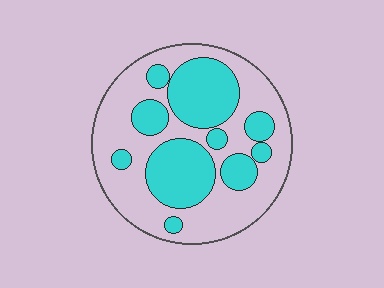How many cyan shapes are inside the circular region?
10.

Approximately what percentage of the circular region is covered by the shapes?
Approximately 40%.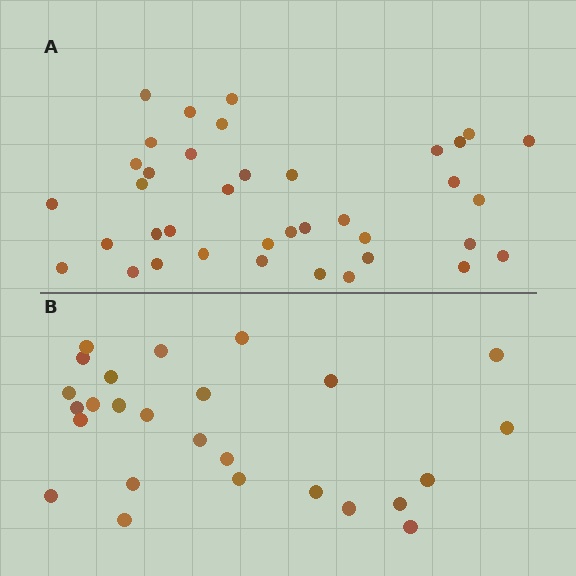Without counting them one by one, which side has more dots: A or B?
Region A (the top region) has more dots.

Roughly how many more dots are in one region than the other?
Region A has roughly 12 or so more dots than region B.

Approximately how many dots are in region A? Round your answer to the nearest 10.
About 40 dots. (The exact count is 38, which rounds to 40.)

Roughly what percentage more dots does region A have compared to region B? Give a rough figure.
About 45% more.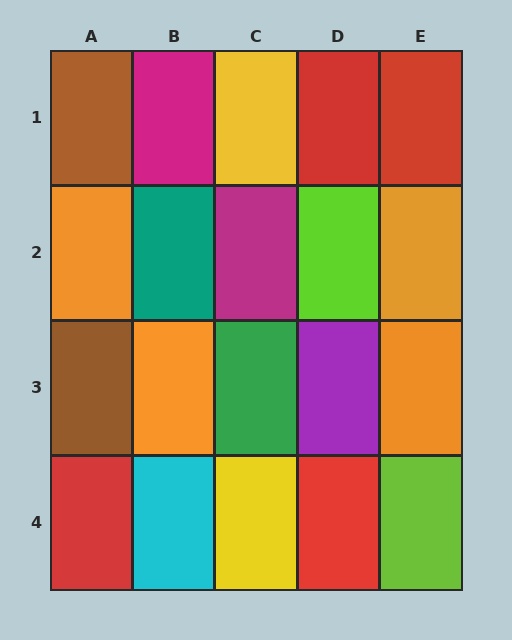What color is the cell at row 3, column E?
Orange.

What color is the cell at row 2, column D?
Lime.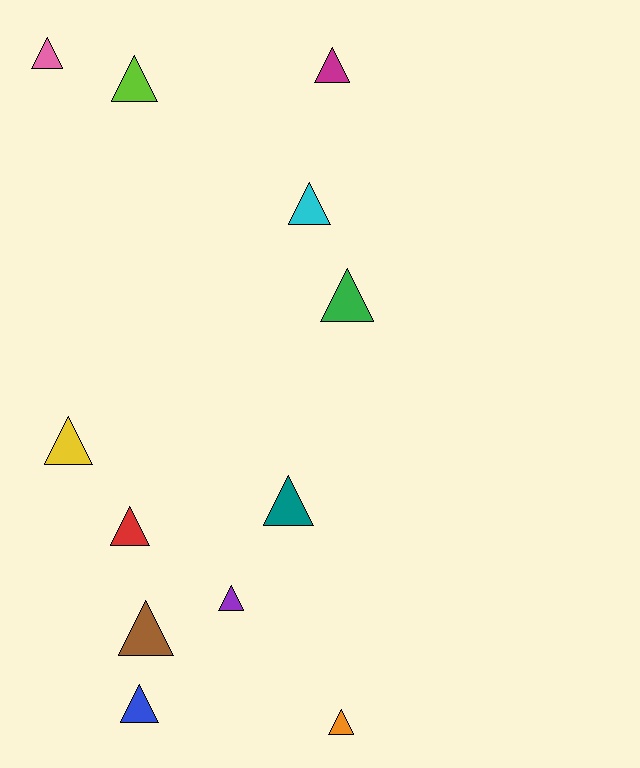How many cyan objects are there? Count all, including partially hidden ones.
There is 1 cyan object.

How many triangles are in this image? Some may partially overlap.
There are 12 triangles.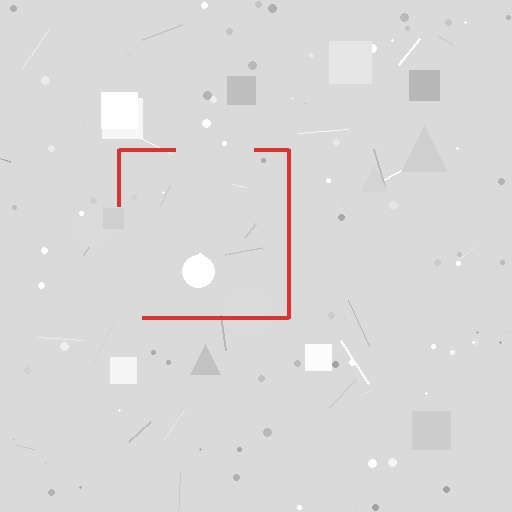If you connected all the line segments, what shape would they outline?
They would outline a square.